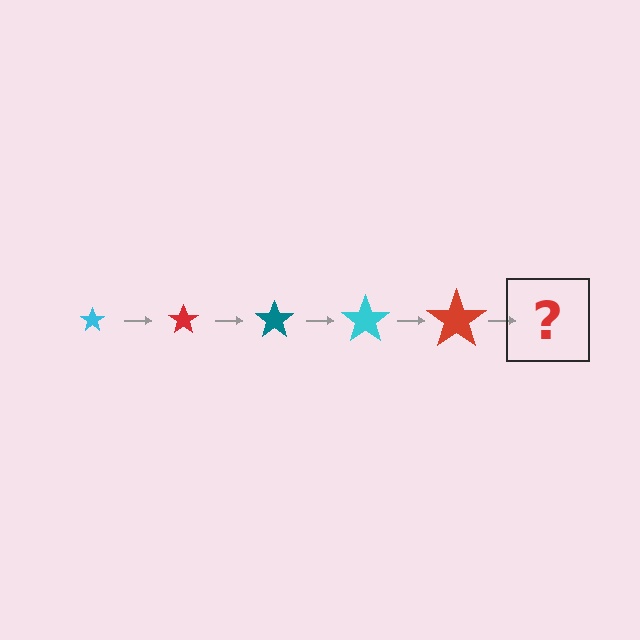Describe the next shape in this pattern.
It should be a teal star, larger than the previous one.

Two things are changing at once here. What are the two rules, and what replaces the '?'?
The two rules are that the star grows larger each step and the color cycles through cyan, red, and teal. The '?' should be a teal star, larger than the previous one.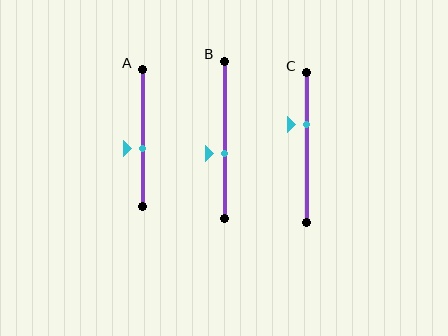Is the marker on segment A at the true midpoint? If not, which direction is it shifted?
No, the marker on segment A is shifted downward by about 7% of the segment length.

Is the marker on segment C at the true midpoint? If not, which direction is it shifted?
No, the marker on segment C is shifted upward by about 15% of the segment length.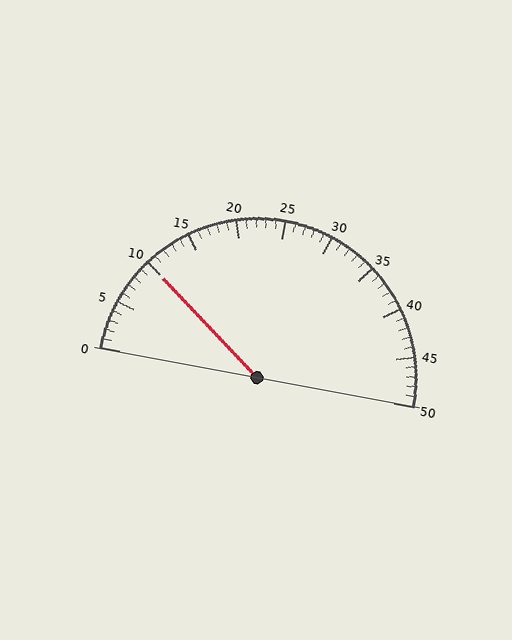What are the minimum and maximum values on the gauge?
The gauge ranges from 0 to 50.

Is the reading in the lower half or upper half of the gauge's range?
The reading is in the lower half of the range (0 to 50).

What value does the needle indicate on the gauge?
The needle indicates approximately 10.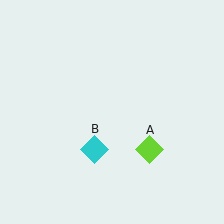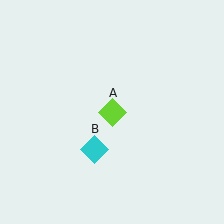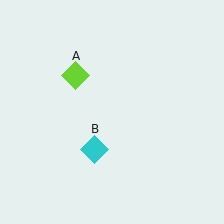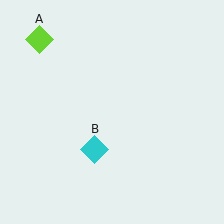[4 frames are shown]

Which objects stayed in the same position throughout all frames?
Cyan diamond (object B) remained stationary.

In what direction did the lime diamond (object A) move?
The lime diamond (object A) moved up and to the left.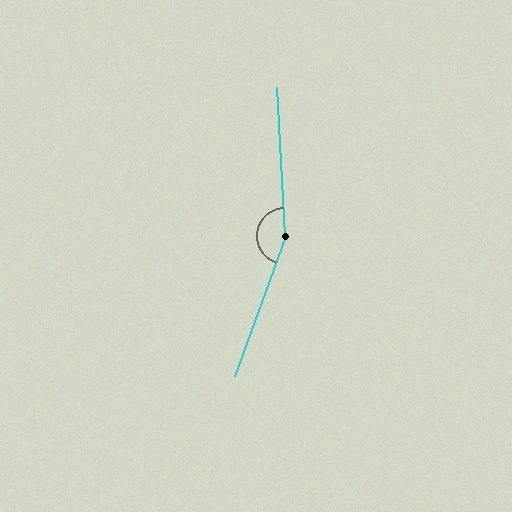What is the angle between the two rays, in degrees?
Approximately 157 degrees.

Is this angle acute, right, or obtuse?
It is obtuse.